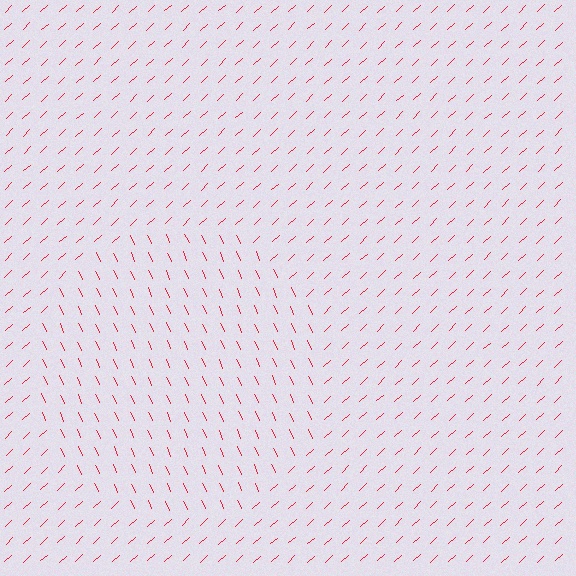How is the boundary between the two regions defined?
The boundary is defined purely by a change in line orientation (approximately 71 degrees difference). All lines are the same color and thickness.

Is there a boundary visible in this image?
Yes, there is a texture boundary formed by a change in line orientation.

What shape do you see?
I see a circle.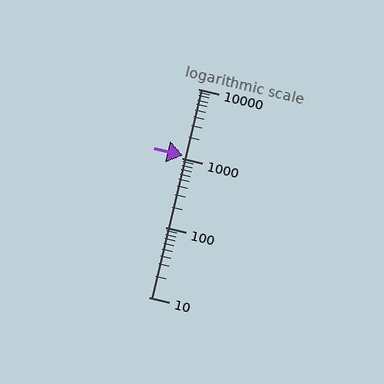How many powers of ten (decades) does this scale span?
The scale spans 3 decades, from 10 to 10000.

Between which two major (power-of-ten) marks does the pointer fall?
The pointer is between 1000 and 10000.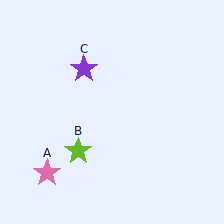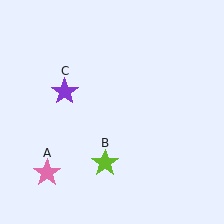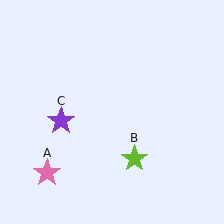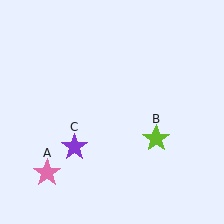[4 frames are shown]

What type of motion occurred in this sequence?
The lime star (object B), purple star (object C) rotated counterclockwise around the center of the scene.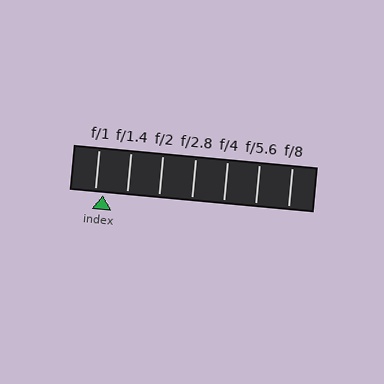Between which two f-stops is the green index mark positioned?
The index mark is between f/1 and f/1.4.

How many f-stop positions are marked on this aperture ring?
There are 7 f-stop positions marked.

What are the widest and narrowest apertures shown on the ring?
The widest aperture shown is f/1 and the narrowest is f/8.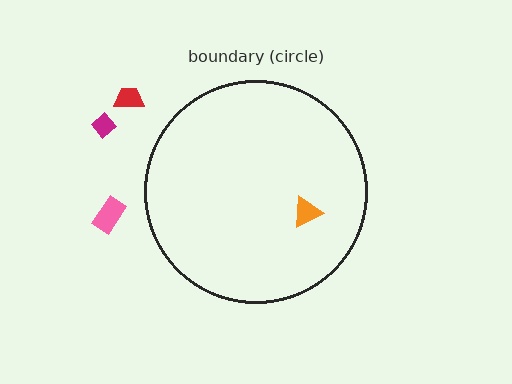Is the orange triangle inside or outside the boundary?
Inside.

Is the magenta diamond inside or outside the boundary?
Outside.